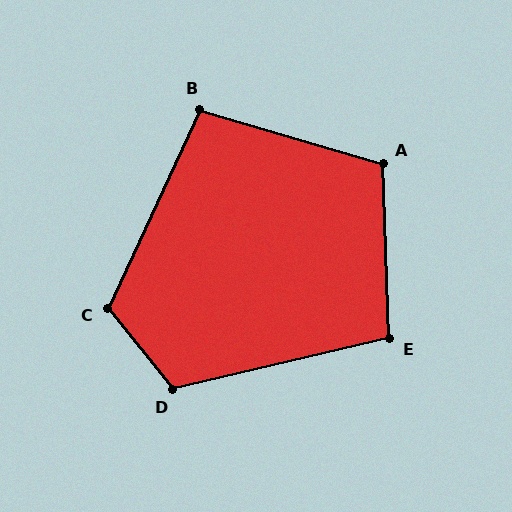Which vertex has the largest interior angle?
C, at approximately 116 degrees.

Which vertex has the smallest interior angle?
B, at approximately 98 degrees.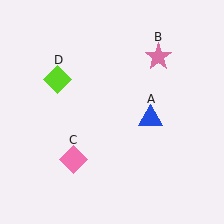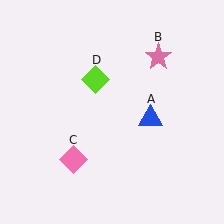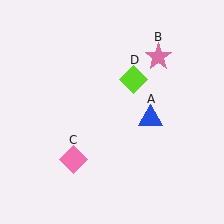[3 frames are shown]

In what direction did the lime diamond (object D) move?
The lime diamond (object D) moved right.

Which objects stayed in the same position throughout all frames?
Blue triangle (object A) and pink star (object B) and pink diamond (object C) remained stationary.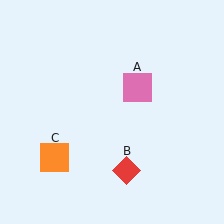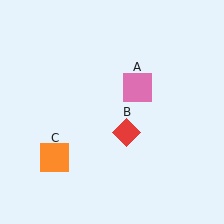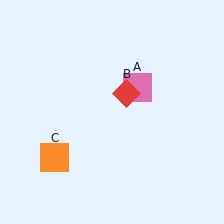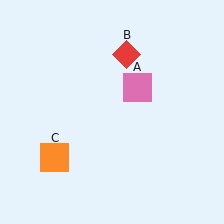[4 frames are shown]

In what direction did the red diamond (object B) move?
The red diamond (object B) moved up.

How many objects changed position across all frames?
1 object changed position: red diamond (object B).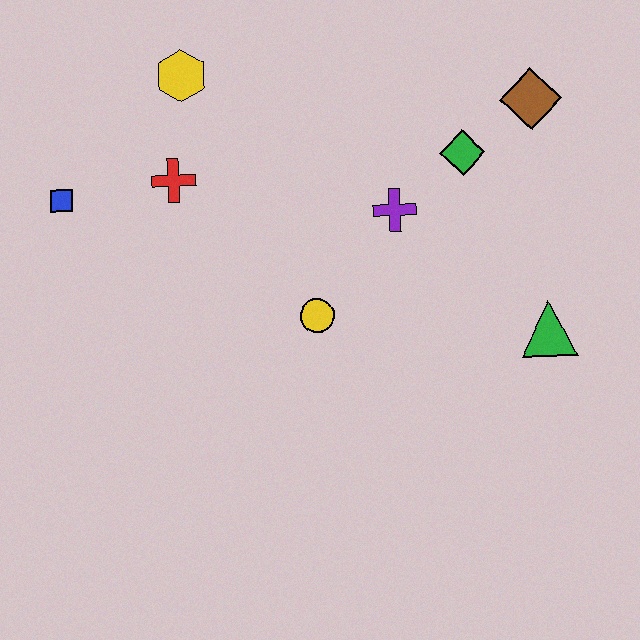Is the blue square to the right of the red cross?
No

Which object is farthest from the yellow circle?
The brown diamond is farthest from the yellow circle.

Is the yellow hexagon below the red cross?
No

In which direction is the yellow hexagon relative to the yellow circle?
The yellow hexagon is above the yellow circle.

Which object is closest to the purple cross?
The green diamond is closest to the purple cross.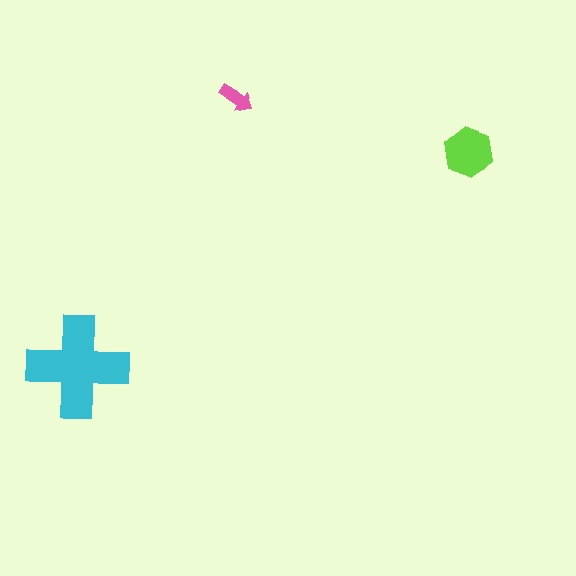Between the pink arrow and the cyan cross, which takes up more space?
The cyan cross.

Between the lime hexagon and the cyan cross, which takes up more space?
The cyan cross.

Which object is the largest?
The cyan cross.